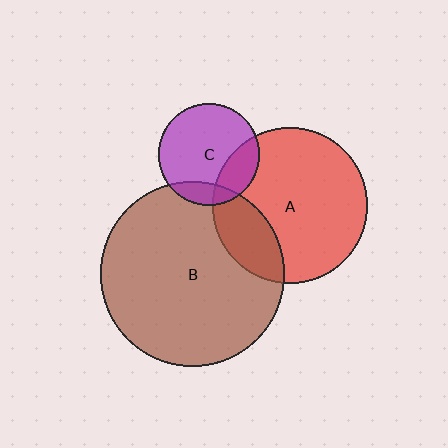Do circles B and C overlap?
Yes.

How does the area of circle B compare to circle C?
Approximately 3.3 times.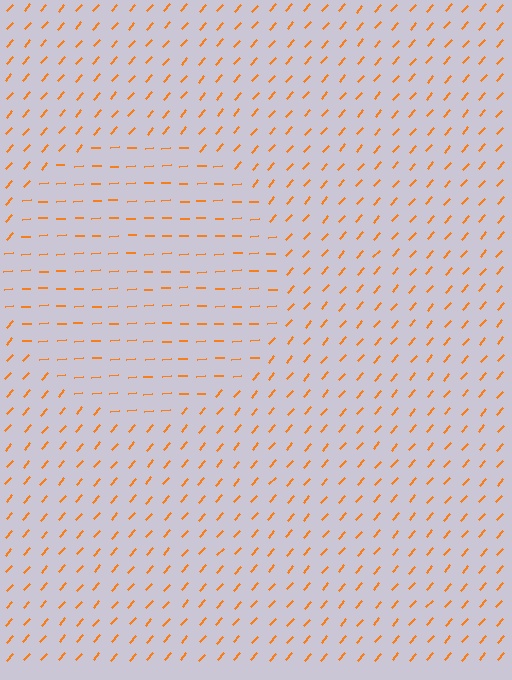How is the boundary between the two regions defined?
The boundary is defined purely by a change in line orientation (approximately 45 degrees difference). All lines are the same color and thickness.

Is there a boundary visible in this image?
Yes, there is a texture boundary formed by a change in line orientation.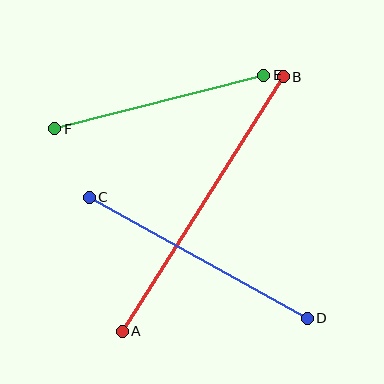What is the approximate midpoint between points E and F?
The midpoint is at approximately (159, 102) pixels.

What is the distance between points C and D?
The distance is approximately 249 pixels.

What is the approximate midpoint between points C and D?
The midpoint is at approximately (198, 258) pixels.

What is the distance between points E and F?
The distance is approximately 216 pixels.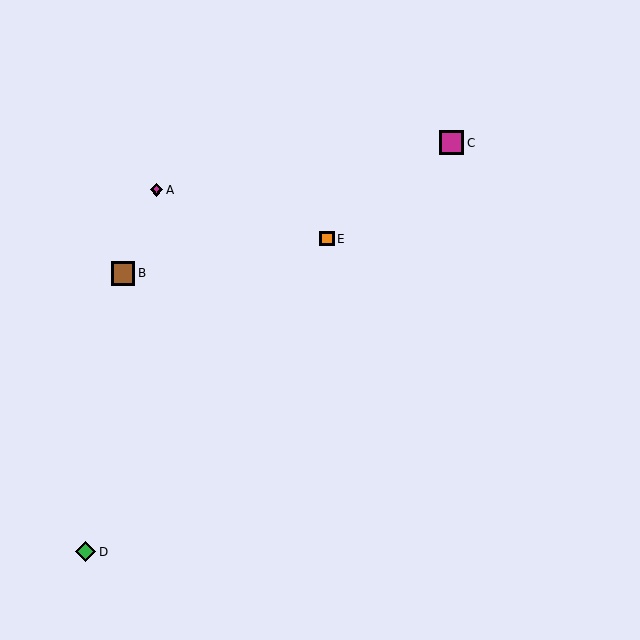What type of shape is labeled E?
Shape E is an orange square.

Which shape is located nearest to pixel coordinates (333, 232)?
The orange square (labeled E) at (327, 239) is nearest to that location.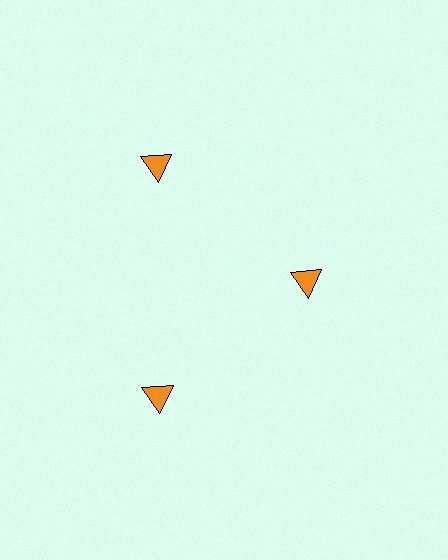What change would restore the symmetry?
The symmetry would be restored by moving it outward, back onto the ring so that all 3 triangles sit at equal angles and equal distance from the center.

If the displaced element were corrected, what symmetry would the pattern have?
It would have 3-fold rotational symmetry — the pattern would map onto itself every 120 degrees.